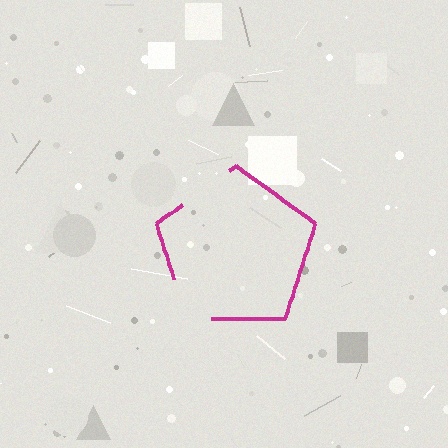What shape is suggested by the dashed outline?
The dashed outline suggests a pentagon.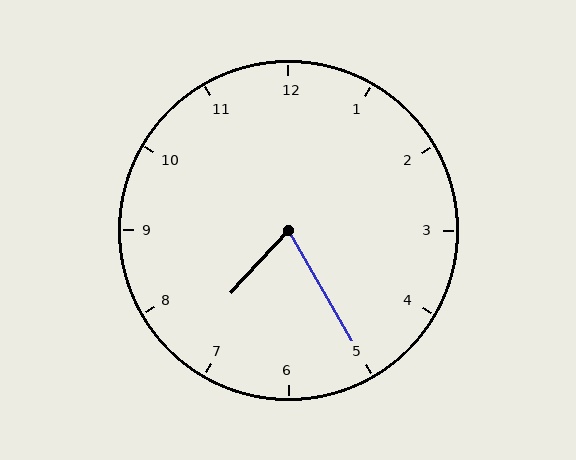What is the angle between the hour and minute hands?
Approximately 72 degrees.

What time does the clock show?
7:25.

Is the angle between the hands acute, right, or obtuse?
It is acute.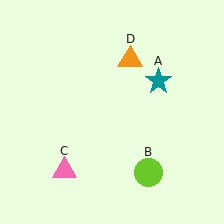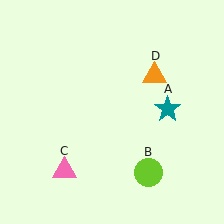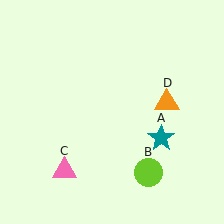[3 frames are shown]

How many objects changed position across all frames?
2 objects changed position: teal star (object A), orange triangle (object D).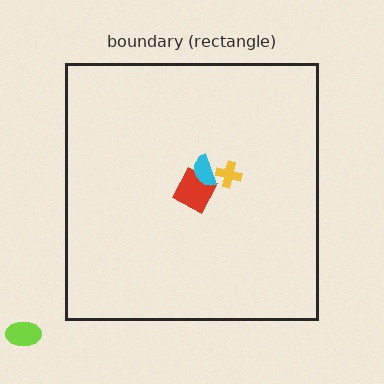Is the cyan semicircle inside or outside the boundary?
Inside.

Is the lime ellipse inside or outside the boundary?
Outside.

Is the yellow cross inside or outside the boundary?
Inside.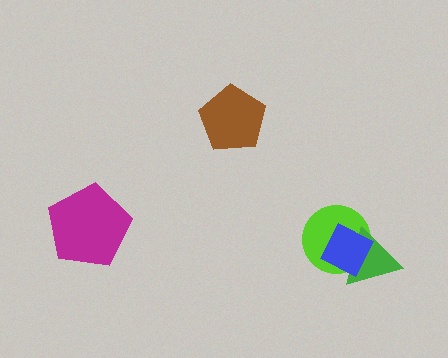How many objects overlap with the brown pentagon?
0 objects overlap with the brown pentagon.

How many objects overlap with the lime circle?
2 objects overlap with the lime circle.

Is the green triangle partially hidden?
Yes, it is partially covered by another shape.